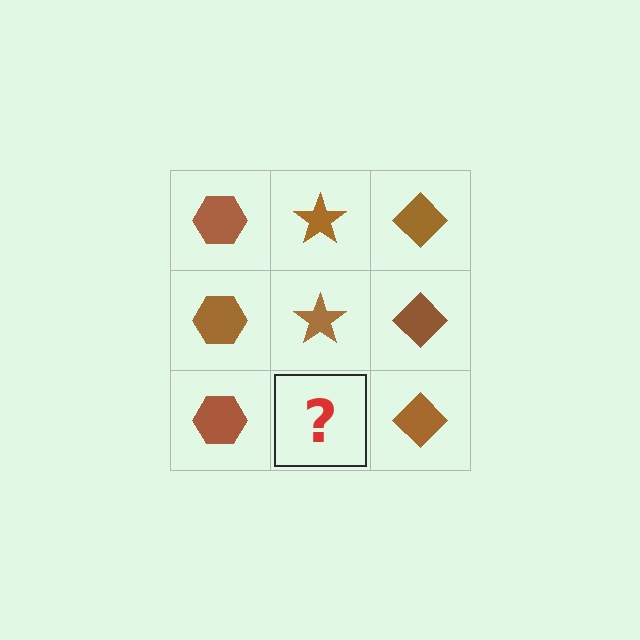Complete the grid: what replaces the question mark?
The question mark should be replaced with a brown star.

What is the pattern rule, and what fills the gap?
The rule is that each column has a consistent shape. The gap should be filled with a brown star.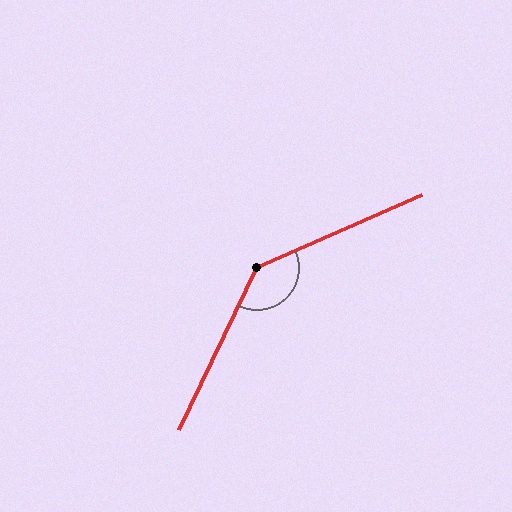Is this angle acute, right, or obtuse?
It is obtuse.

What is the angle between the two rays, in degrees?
Approximately 139 degrees.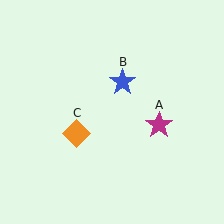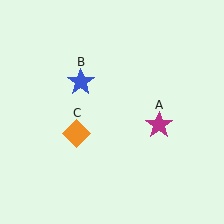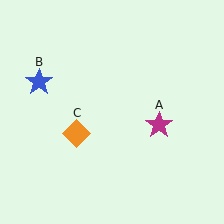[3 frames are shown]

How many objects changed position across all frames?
1 object changed position: blue star (object B).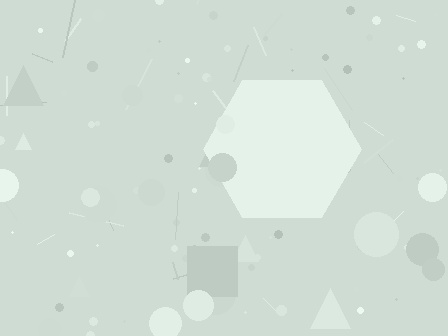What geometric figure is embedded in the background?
A hexagon is embedded in the background.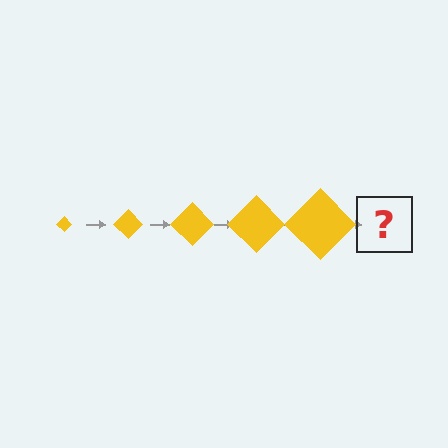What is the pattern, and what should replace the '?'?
The pattern is that the diamond gets progressively larger each step. The '?' should be a yellow diamond, larger than the previous one.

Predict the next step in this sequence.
The next step is a yellow diamond, larger than the previous one.